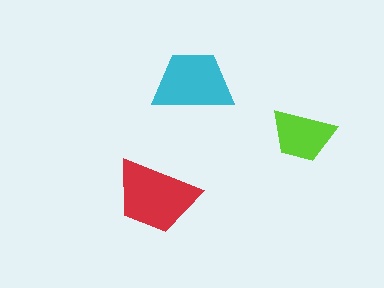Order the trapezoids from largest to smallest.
the red one, the cyan one, the lime one.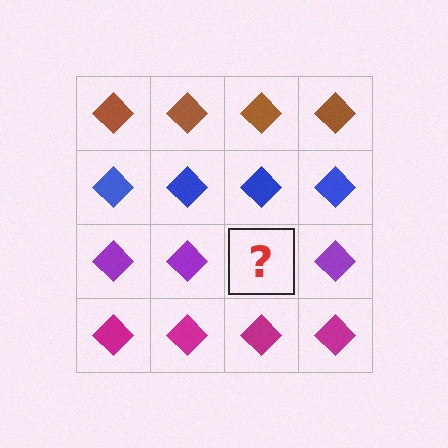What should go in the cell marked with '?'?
The missing cell should contain a purple diamond.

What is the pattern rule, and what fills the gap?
The rule is that each row has a consistent color. The gap should be filled with a purple diamond.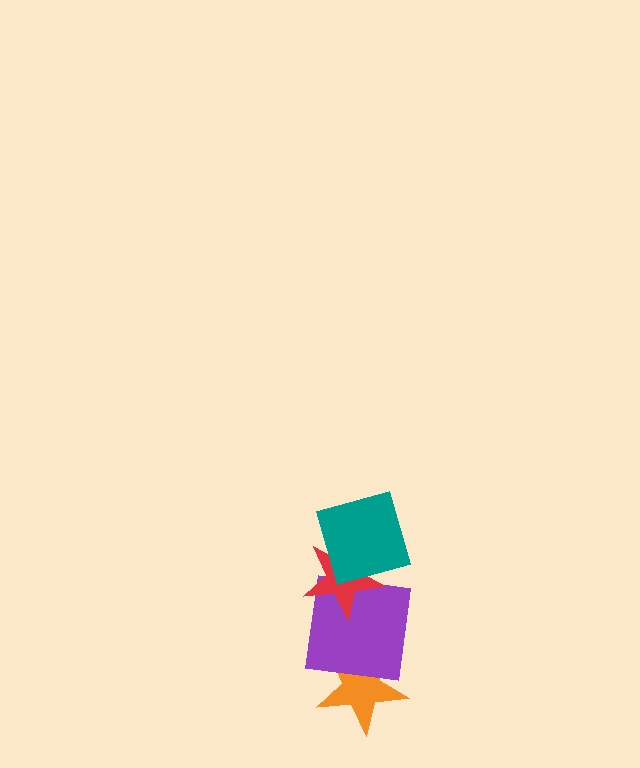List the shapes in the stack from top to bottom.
From top to bottom: the teal square, the red star, the purple square, the orange star.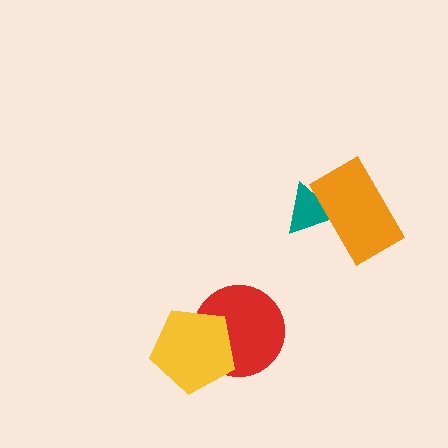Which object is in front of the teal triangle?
The orange rectangle is in front of the teal triangle.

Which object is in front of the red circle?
The yellow pentagon is in front of the red circle.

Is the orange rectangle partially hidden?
No, no other shape covers it.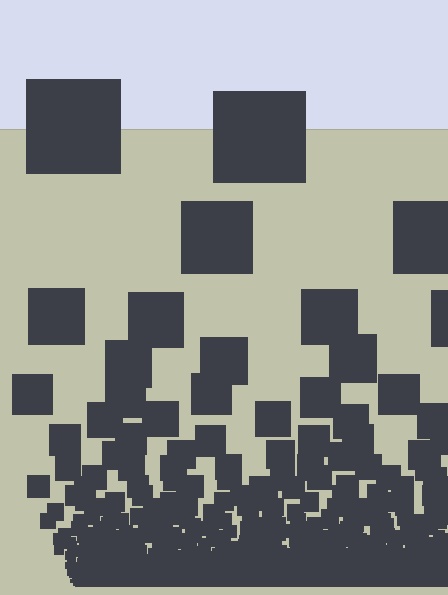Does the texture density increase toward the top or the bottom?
Density increases toward the bottom.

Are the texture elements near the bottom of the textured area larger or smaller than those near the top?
Smaller. The gradient is inverted — elements near the bottom are smaller and denser.